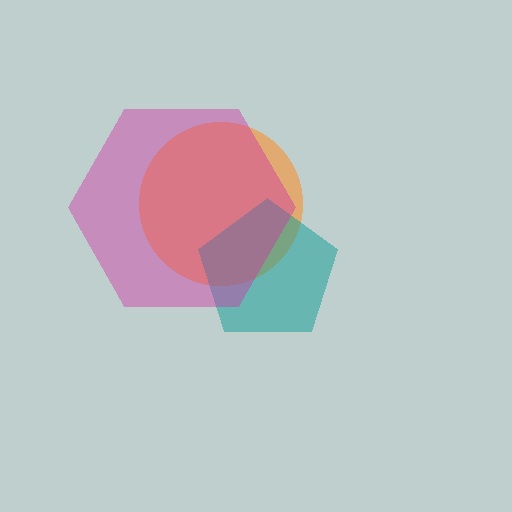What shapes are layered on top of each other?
The layered shapes are: an orange circle, a teal pentagon, a magenta hexagon.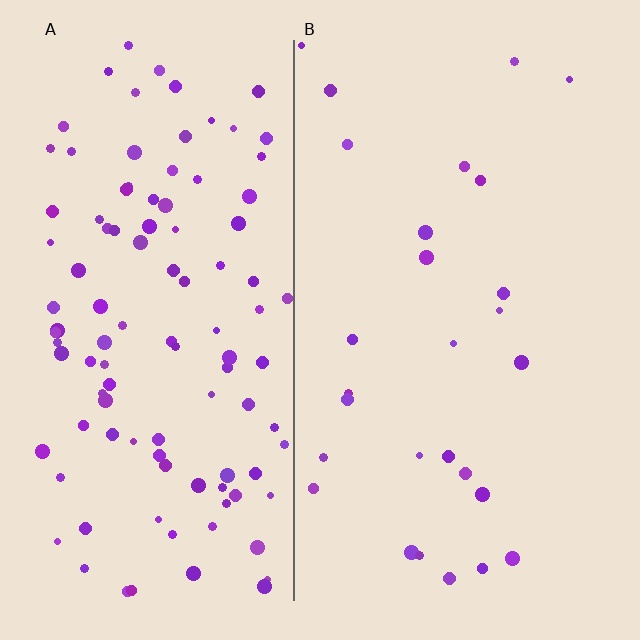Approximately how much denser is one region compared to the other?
Approximately 3.9× — region A over region B.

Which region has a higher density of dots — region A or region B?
A (the left).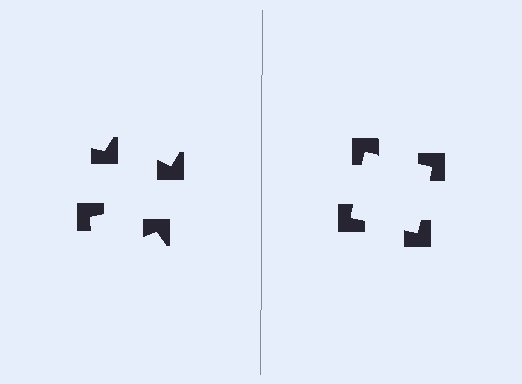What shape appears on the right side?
An illusory square.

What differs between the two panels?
The notched squares are positioned identically on both sides; only the wedge orientations differ. On the right they align to a square; on the left they are misaligned.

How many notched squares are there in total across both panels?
8 — 4 on each side.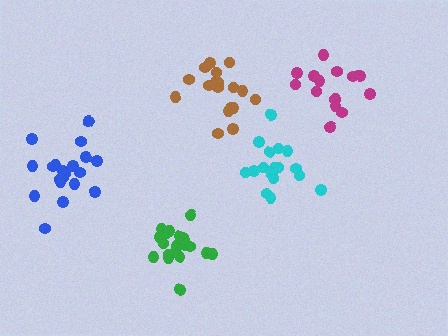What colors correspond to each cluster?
The clusters are colored: magenta, green, brown, blue, cyan.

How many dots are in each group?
Group 1: 15 dots, Group 2: 20 dots, Group 3: 18 dots, Group 4: 20 dots, Group 5: 18 dots (91 total).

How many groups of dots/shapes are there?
There are 5 groups.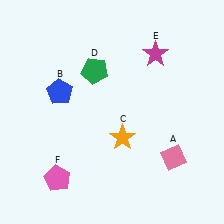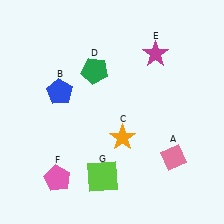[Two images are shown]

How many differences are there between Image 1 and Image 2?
There is 1 difference between the two images.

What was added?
A lime square (G) was added in Image 2.